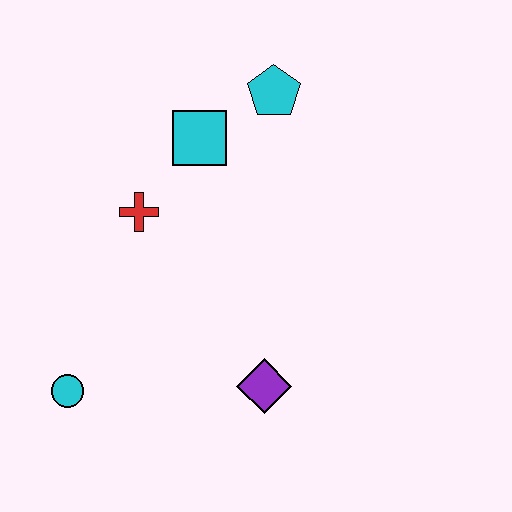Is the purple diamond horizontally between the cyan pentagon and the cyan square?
Yes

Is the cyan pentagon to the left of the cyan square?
No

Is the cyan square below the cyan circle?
No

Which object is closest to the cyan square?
The cyan pentagon is closest to the cyan square.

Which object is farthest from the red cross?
The purple diamond is farthest from the red cross.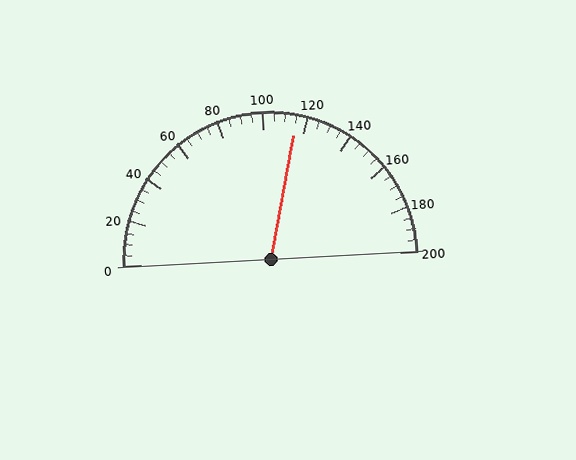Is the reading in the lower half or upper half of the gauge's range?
The reading is in the upper half of the range (0 to 200).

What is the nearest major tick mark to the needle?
The nearest major tick mark is 120.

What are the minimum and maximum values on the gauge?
The gauge ranges from 0 to 200.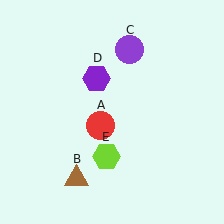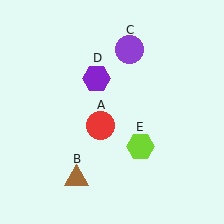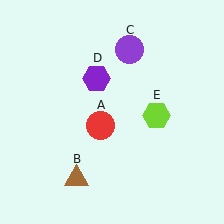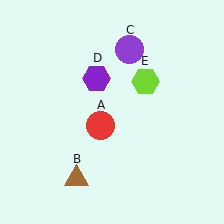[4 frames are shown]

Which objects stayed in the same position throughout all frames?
Red circle (object A) and brown triangle (object B) and purple circle (object C) and purple hexagon (object D) remained stationary.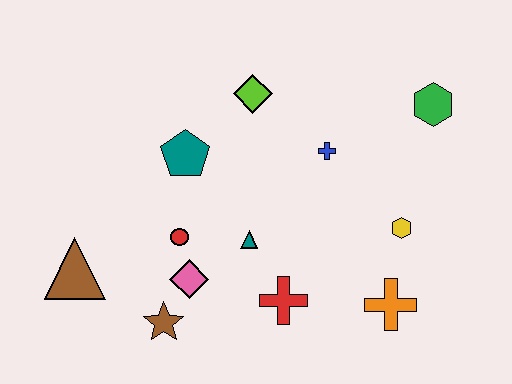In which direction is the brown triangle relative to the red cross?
The brown triangle is to the left of the red cross.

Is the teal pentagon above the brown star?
Yes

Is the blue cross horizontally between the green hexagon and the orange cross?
No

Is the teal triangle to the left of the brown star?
No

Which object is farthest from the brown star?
The green hexagon is farthest from the brown star.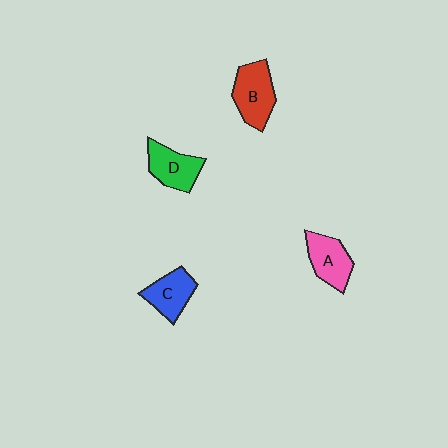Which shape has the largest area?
Shape B (red).